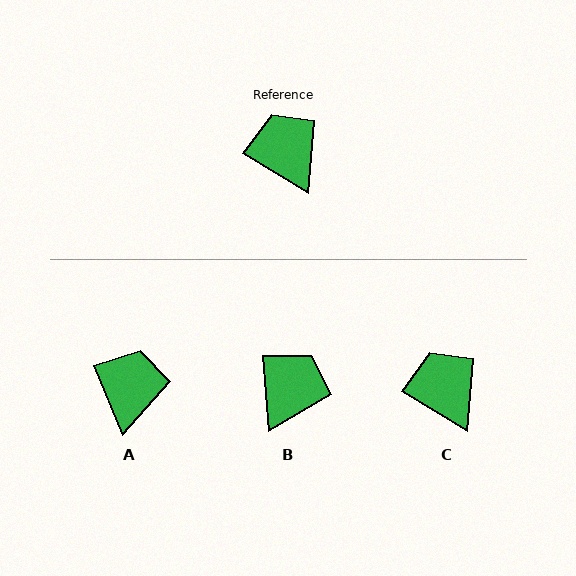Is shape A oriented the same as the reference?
No, it is off by about 37 degrees.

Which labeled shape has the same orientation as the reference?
C.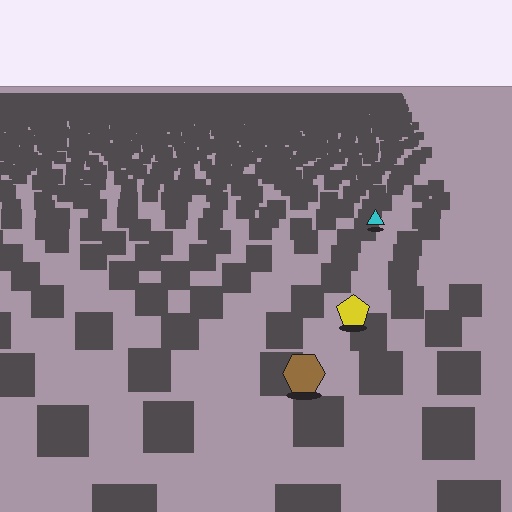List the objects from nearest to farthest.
From nearest to farthest: the brown hexagon, the yellow pentagon, the cyan triangle.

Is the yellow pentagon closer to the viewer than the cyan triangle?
Yes. The yellow pentagon is closer — you can tell from the texture gradient: the ground texture is coarser near it.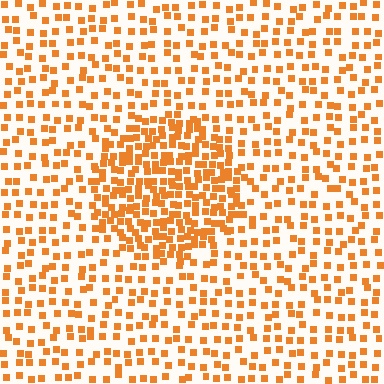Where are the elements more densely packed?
The elements are more densely packed inside the circle boundary.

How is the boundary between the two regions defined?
The boundary is defined by a change in element density (approximately 2.2x ratio). All elements are the same color, size, and shape.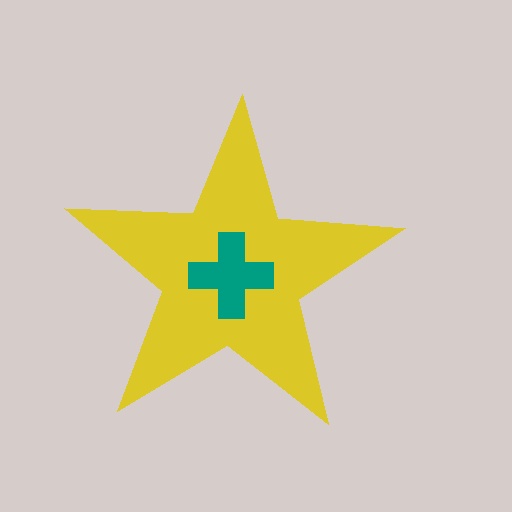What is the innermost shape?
The teal cross.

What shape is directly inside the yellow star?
The teal cross.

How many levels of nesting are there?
2.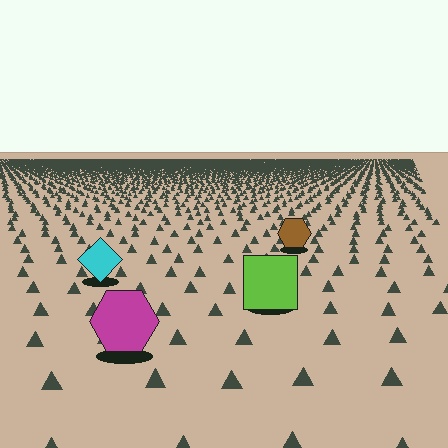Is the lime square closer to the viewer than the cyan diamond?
Yes. The lime square is closer — you can tell from the texture gradient: the ground texture is coarser near it.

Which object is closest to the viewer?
The magenta hexagon is closest. The texture marks near it are larger and more spread out.